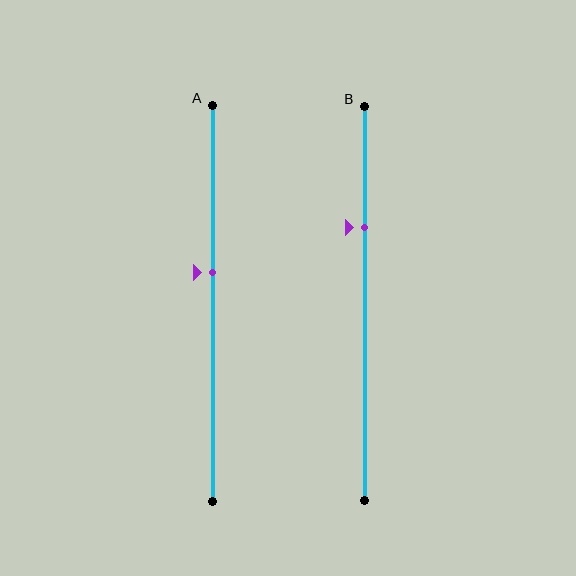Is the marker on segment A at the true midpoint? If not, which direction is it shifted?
No, the marker on segment A is shifted upward by about 8% of the segment length.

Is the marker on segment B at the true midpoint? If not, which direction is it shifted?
No, the marker on segment B is shifted upward by about 19% of the segment length.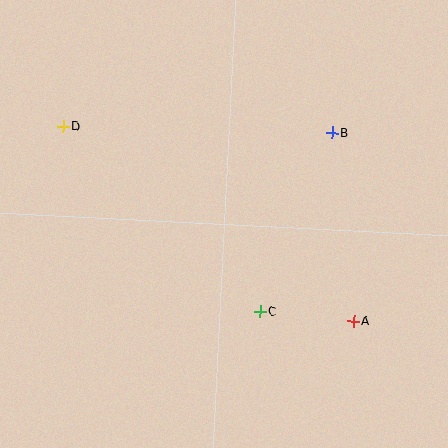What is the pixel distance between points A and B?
The distance between A and B is 190 pixels.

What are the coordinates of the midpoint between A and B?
The midpoint between A and B is at (343, 227).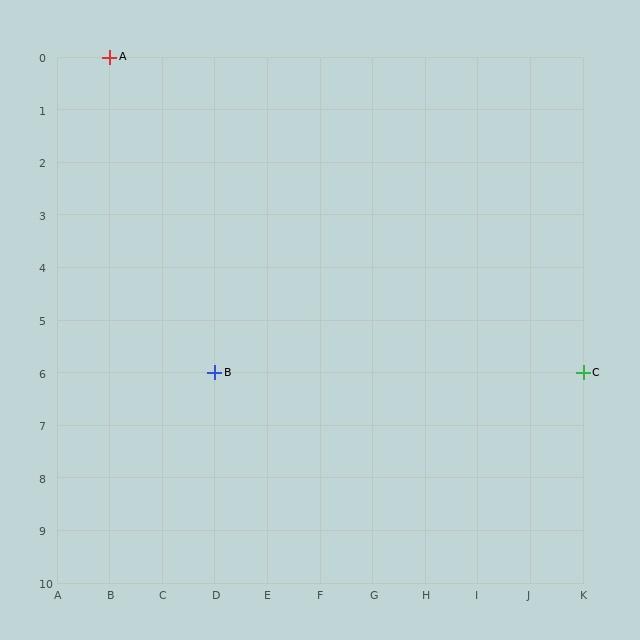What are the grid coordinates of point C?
Point C is at grid coordinates (K, 6).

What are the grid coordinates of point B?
Point B is at grid coordinates (D, 6).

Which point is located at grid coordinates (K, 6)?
Point C is at (K, 6).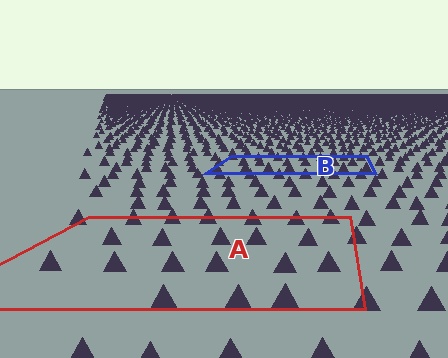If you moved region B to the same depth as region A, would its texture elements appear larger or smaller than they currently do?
They would appear larger. At a closer depth, the same texture elements are projected at a bigger on-screen size.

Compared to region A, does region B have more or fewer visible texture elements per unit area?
Region B has more texture elements per unit area — they are packed more densely because it is farther away.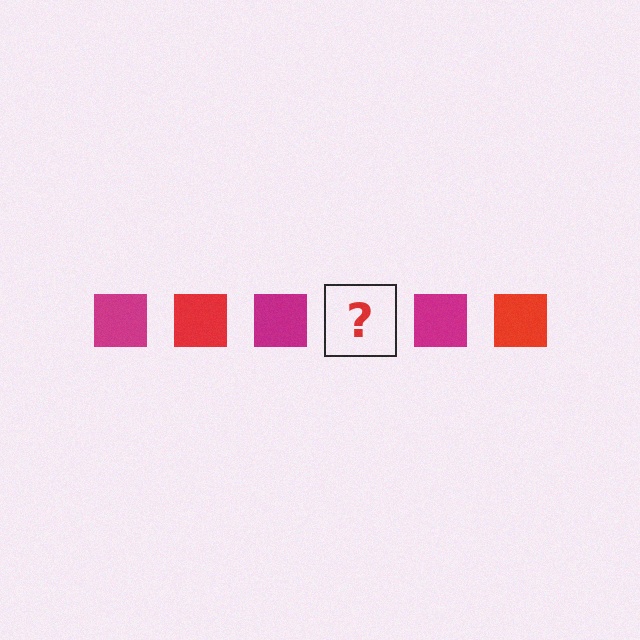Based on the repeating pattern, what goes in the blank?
The blank should be a red square.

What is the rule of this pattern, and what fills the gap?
The rule is that the pattern cycles through magenta, red squares. The gap should be filled with a red square.